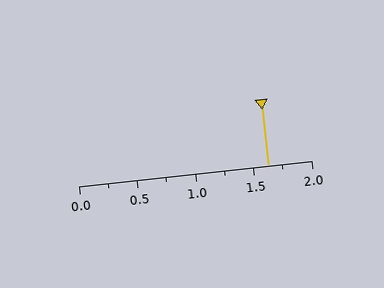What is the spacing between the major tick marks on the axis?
The major ticks are spaced 0.5 apart.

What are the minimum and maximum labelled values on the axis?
The axis runs from 0.0 to 2.0.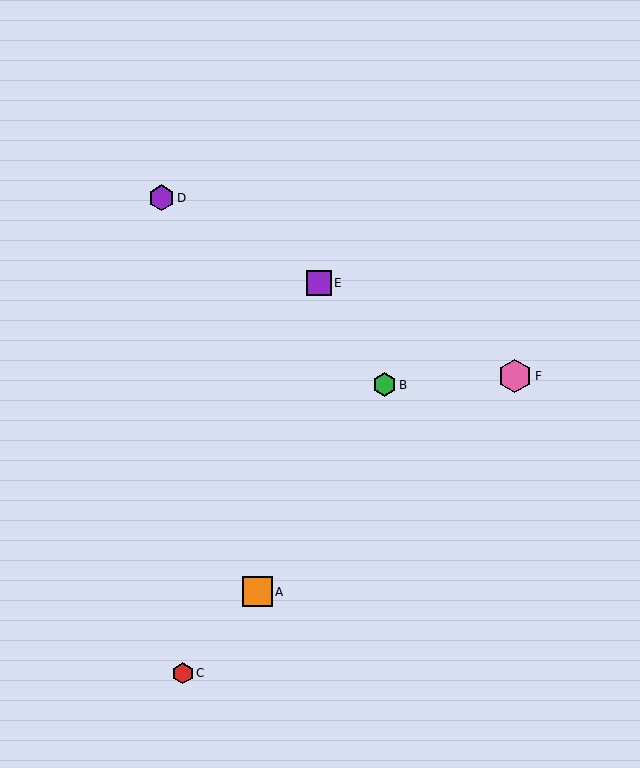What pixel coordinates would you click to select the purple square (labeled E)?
Click at (319, 283) to select the purple square E.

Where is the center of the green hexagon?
The center of the green hexagon is at (385, 385).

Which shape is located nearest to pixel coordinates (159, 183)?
The purple hexagon (labeled D) at (161, 198) is nearest to that location.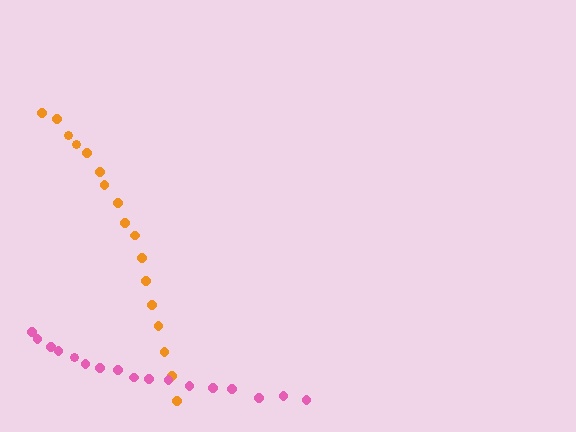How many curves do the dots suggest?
There are 2 distinct paths.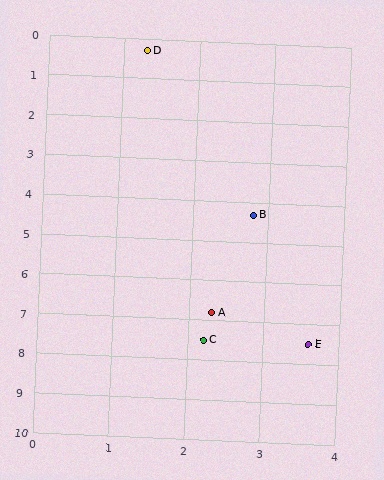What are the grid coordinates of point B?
Point B is at approximately (2.8, 4.3).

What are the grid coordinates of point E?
Point E is at approximately (3.6, 7.5).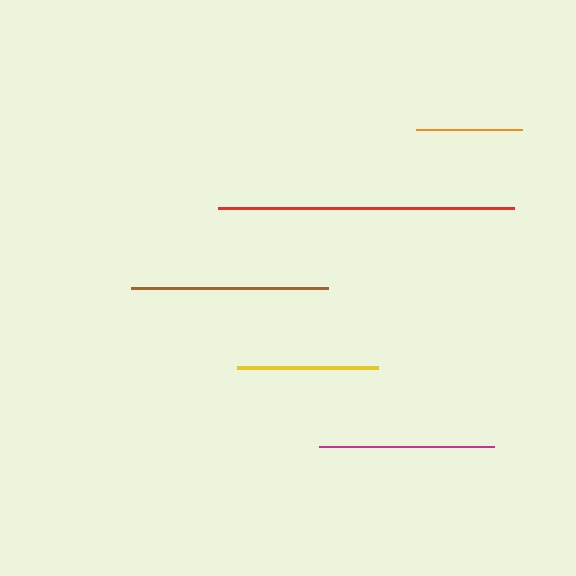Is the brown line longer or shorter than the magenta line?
The brown line is longer than the magenta line.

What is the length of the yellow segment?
The yellow segment is approximately 141 pixels long.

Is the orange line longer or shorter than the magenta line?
The magenta line is longer than the orange line.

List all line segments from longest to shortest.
From longest to shortest: red, brown, magenta, yellow, orange.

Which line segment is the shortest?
The orange line is the shortest at approximately 106 pixels.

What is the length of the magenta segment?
The magenta segment is approximately 174 pixels long.